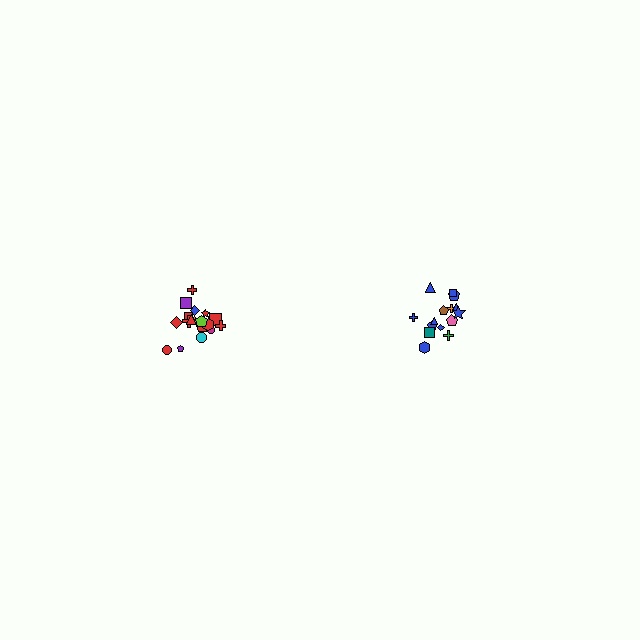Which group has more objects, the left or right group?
The left group.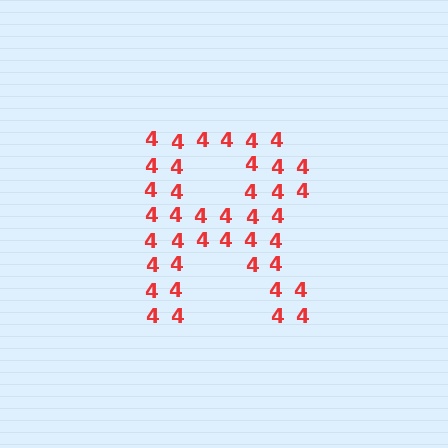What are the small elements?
The small elements are digit 4's.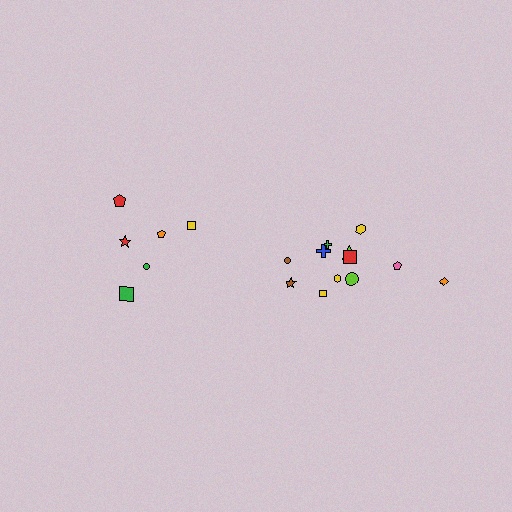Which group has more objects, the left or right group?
The right group.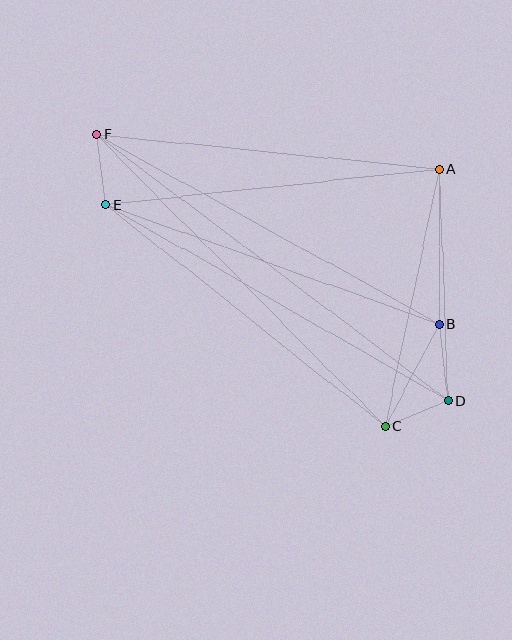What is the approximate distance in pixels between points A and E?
The distance between A and E is approximately 335 pixels.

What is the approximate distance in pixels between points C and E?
The distance between C and E is approximately 356 pixels.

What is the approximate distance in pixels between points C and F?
The distance between C and F is approximately 411 pixels.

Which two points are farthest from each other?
Points D and F are farthest from each other.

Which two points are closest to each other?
Points C and D are closest to each other.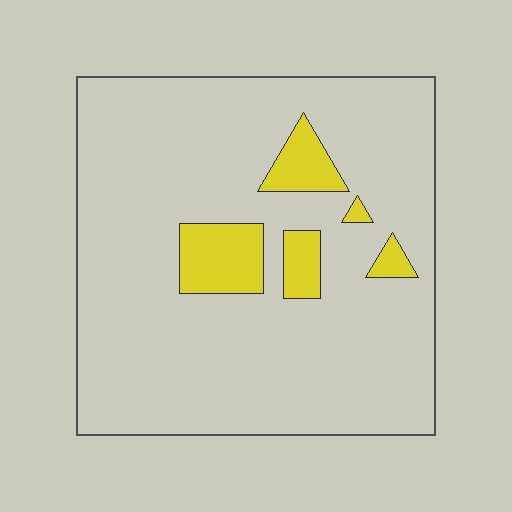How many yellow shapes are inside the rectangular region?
5.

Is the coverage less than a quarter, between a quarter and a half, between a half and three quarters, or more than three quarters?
Less than a quarter.